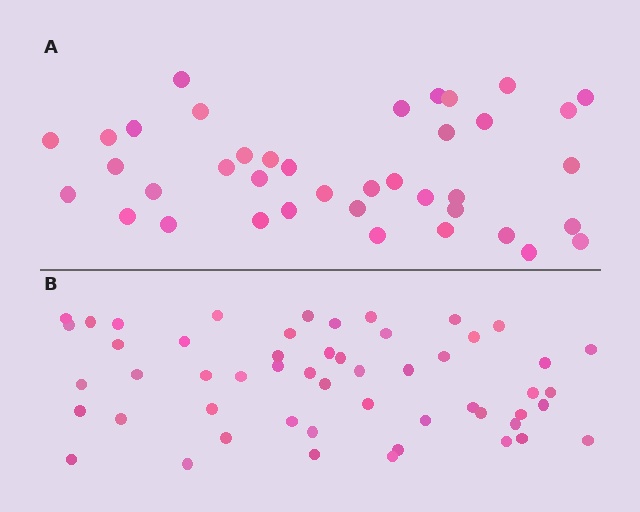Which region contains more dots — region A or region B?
Region B (the bottom region) has more dots.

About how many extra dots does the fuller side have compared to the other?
Region B has approximately 15 more dots than region A.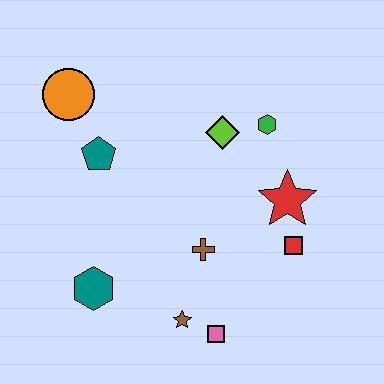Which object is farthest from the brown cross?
The orange circle is farthest from the brown cross.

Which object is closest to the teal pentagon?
The orange circle is closest to the teal pentagon.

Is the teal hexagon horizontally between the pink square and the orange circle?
Yes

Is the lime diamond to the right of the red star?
No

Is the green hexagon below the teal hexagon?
No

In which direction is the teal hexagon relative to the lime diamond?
The teal hexagon is below the lime diamond.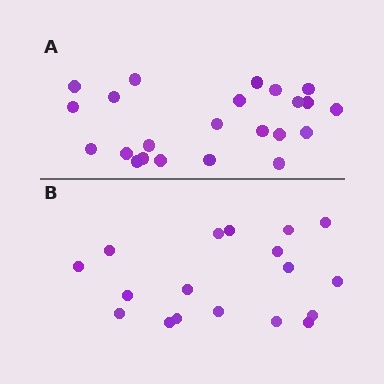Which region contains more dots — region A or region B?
Region A (the top region) has more dots.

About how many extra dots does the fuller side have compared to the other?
Region A has about 5 more dots than region B.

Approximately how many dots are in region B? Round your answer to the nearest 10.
About 20 dots. (The exact count is 18, which rounds to 20.)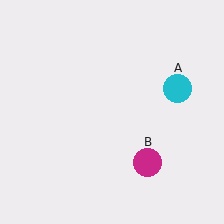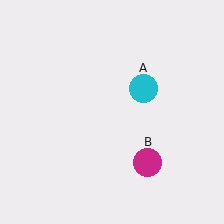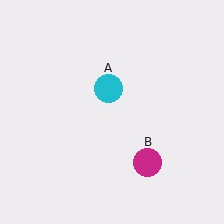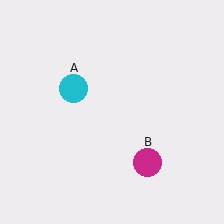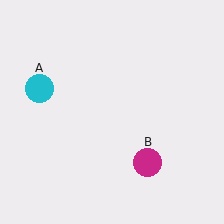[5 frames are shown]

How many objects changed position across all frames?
1 object changed position: cyan circle (object A).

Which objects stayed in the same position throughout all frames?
Magenta circle (object B) remained stationary.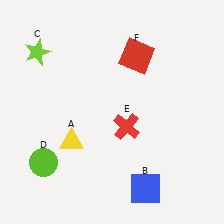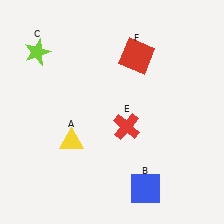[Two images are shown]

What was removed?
The lime circle (D) was removed in Image 2.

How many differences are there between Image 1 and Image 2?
There is 1 difference between the two images.